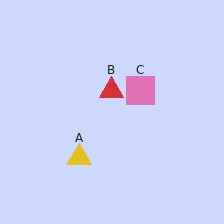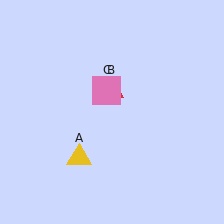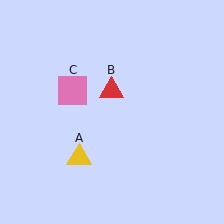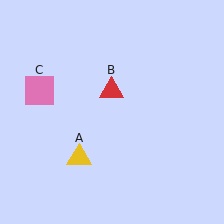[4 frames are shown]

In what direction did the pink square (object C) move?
The pink square (object C) moved left.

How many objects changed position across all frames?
1 object changed position: pink square (object C).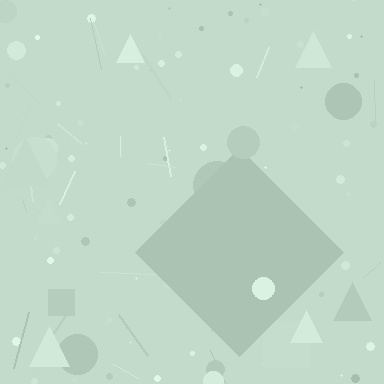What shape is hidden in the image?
A diamond is hidden in the image.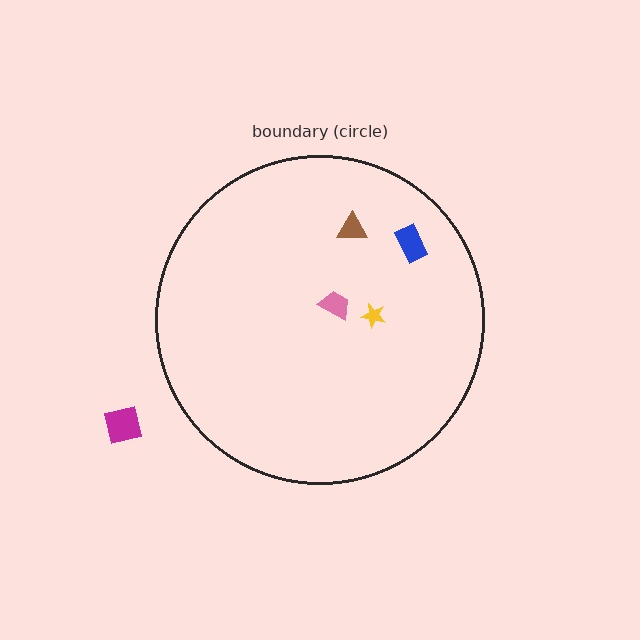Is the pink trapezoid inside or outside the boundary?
Inside.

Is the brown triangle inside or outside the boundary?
Inside.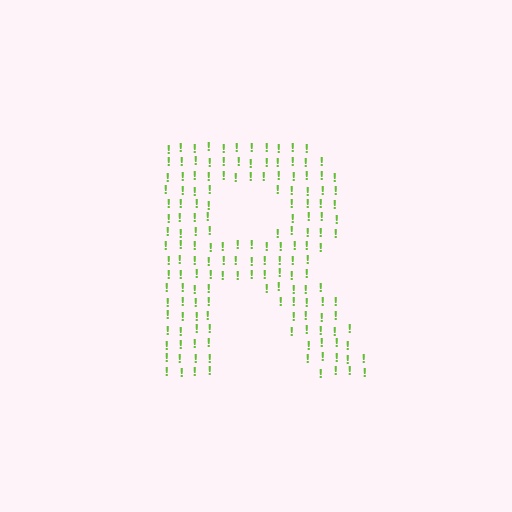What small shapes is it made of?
It is made of small exclamation marks.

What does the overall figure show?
The overall figure shows the letter R.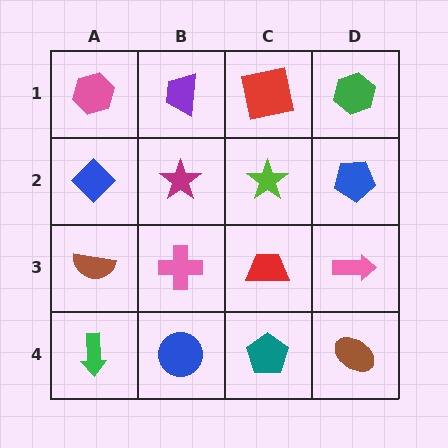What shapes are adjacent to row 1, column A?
A blue diamond (row 2, column A), a purple trapezoid (row 1, column B).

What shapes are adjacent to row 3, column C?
A lime star (row 2, column C), a teal pentagon (row 4, column C), a pink cross (row 3, column B), a pink arrow (row 3, column D).